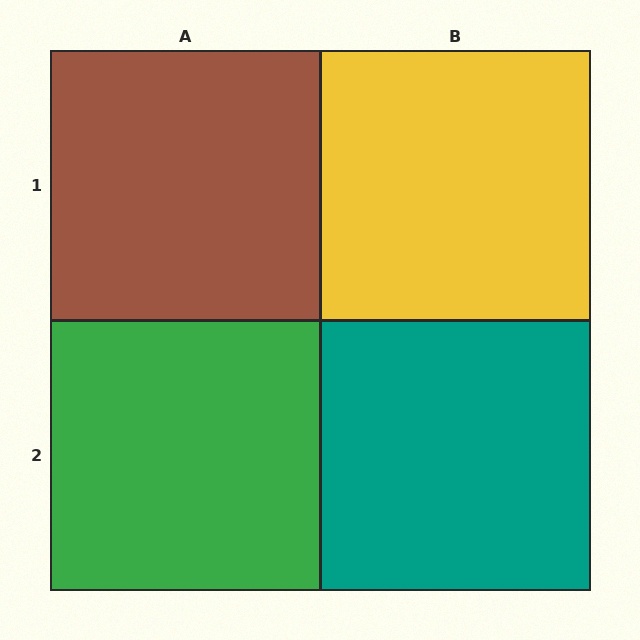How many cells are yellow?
1 cell is yellow.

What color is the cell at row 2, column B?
Teal.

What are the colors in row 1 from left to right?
Brown, yellow.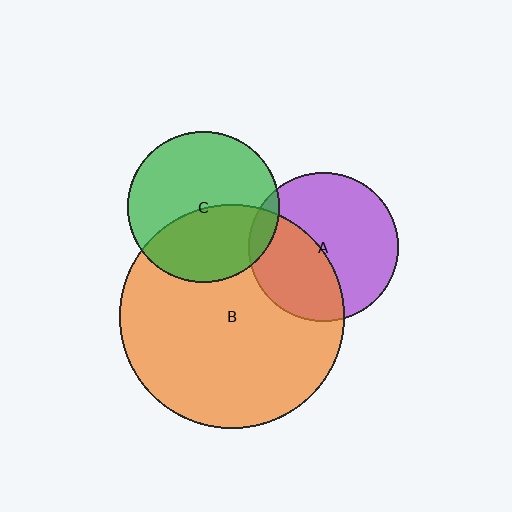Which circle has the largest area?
Circle B (orange).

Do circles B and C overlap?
Yes.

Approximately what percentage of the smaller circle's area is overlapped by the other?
Approximately 40%.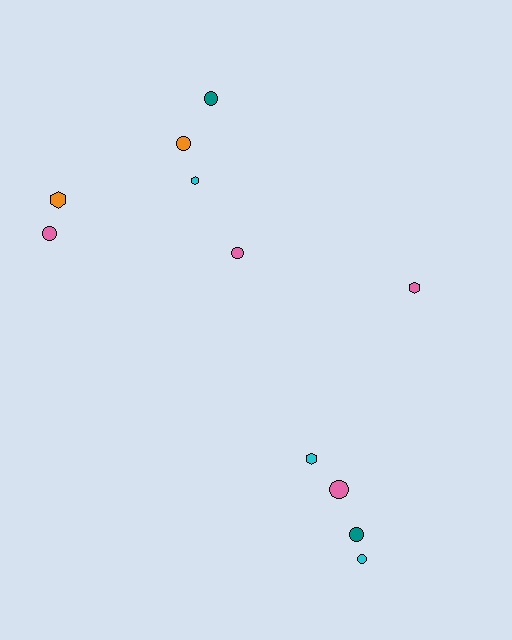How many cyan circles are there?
There is 1 cyan circle.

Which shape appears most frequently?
Circle, with 7 objects.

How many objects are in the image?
There are 11 objects.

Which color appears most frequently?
Pink, with 4 objects.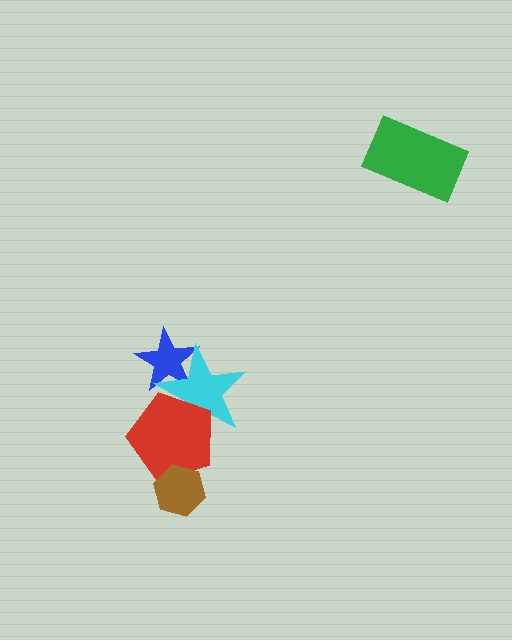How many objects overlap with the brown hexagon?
1 object overlaps with the brown hexagon.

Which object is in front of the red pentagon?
The brown hexagon is in front of the red pentagon.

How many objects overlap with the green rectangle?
0 objects overlap with the green rectangle.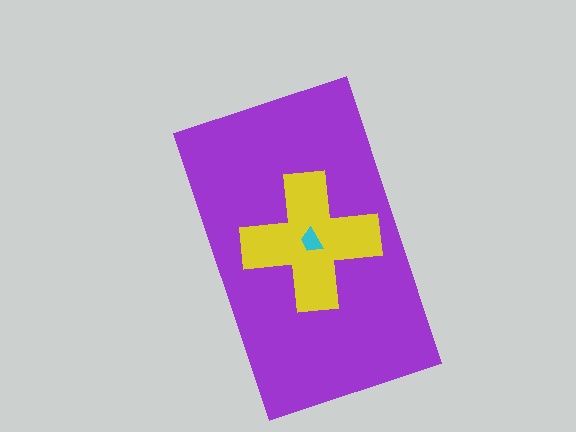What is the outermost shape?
The purple rectangle.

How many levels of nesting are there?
3.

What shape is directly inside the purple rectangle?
The yellow cross.